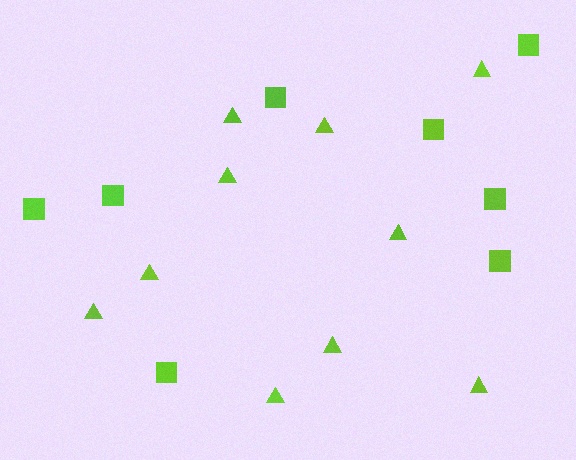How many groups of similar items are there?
There are 2 groups: one group of triangles (10) and one group of squares (8).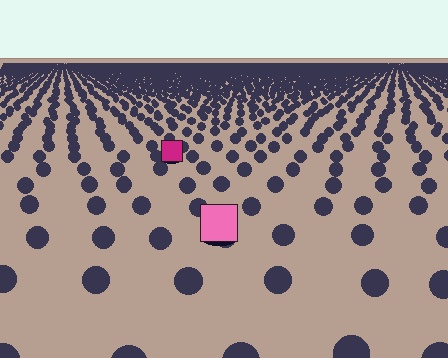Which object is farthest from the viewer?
The magenta square is farthest from the viewer. It appears smaller and the ground texture around it is denser.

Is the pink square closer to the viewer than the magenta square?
Yes. The pink square is closer — you can tell from the texture gradient: the ground texture is coarser near it.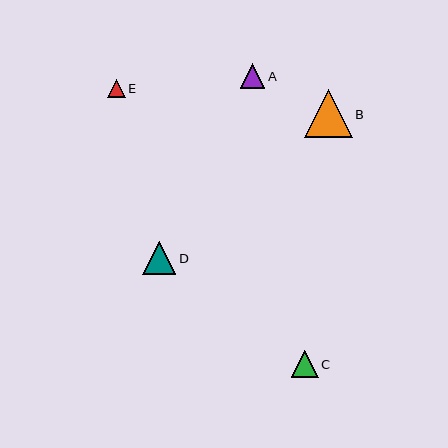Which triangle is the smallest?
Triangle E is the smallest with a size of approximately 18 pixels.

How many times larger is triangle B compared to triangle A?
Triangle B is approximately 2.0 times the size of triangle A.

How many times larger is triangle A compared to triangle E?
Triangle A is approximately 1.4 times the size of triangle E.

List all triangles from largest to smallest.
From largest to smallest: B, D, C, A, E.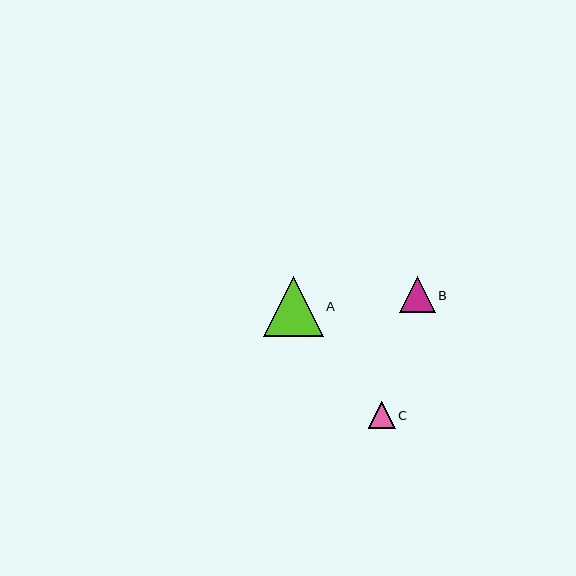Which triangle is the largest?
Triangle A is the largest with a size of approximately 59 pixels.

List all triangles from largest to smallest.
From largest to smallest: A, B, C.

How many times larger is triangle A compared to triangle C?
Triangle A is approximately 2.2 times the size of triangle C.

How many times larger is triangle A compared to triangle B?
Triangle A is approximately 1.7 times the size of triangle B.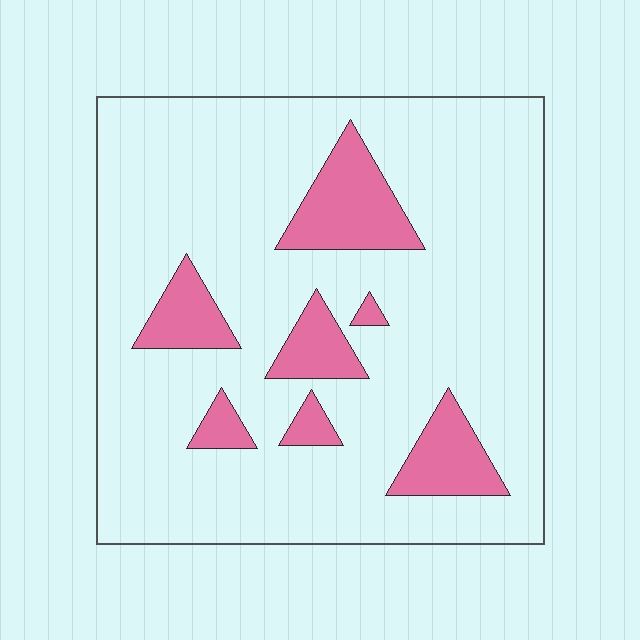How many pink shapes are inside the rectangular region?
7.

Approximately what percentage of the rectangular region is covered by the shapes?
Approximately 15%.